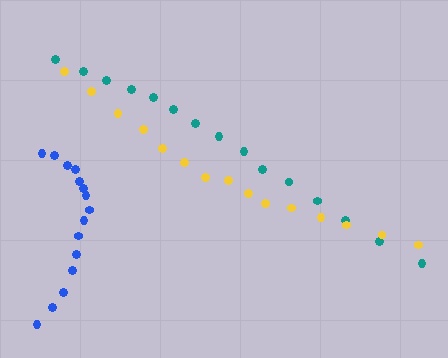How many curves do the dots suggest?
There are 3 distinct paths.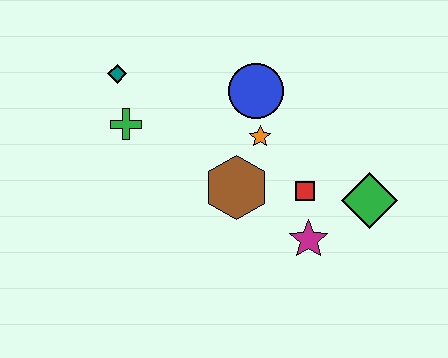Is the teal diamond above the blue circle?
Yes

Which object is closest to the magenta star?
The red square is closest to the magenta star.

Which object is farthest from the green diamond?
The teal diamond is farthest from the green diamond.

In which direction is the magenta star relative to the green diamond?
The magenta star is to the left of the green diamond.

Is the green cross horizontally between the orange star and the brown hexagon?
No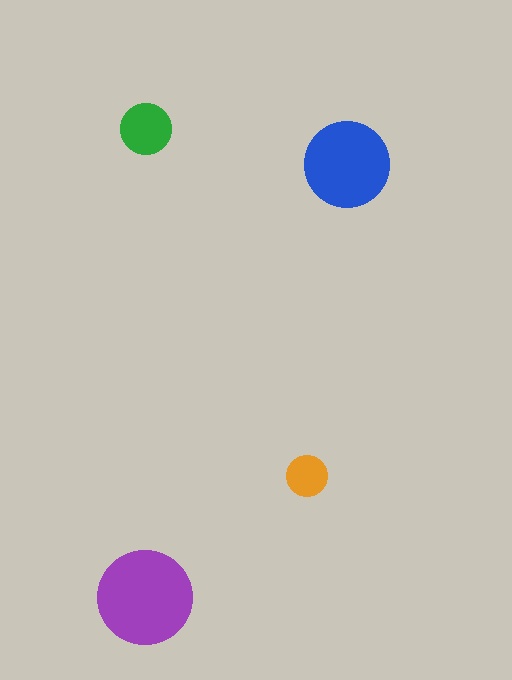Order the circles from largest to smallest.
the purple one, the blue one, the green one, the orange one.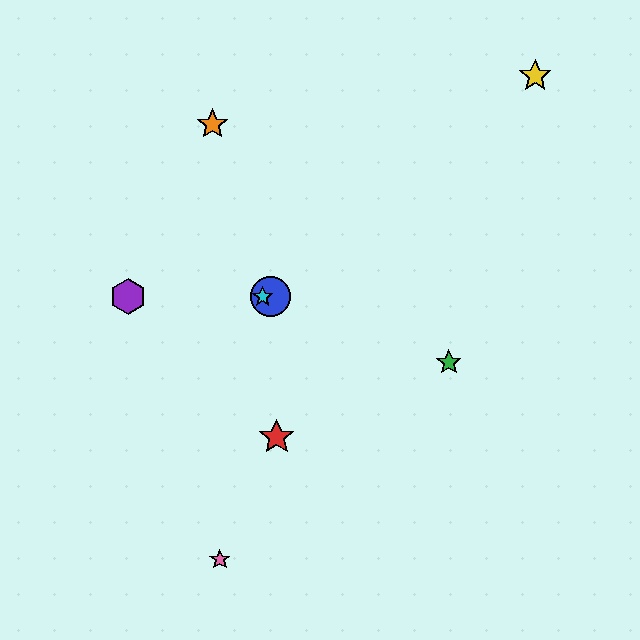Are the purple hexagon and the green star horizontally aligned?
No, the purple hexagon is at y≈297 and the green star is at y≈363.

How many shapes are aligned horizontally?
3 shapes (the blue circle, the purple hexagon, the cyan star) are aligned horizontally.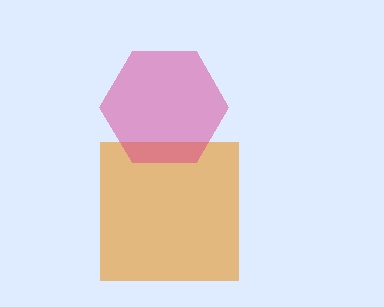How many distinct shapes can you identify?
There are 2 distinct shapes: an orange square, a magenta hexagon.